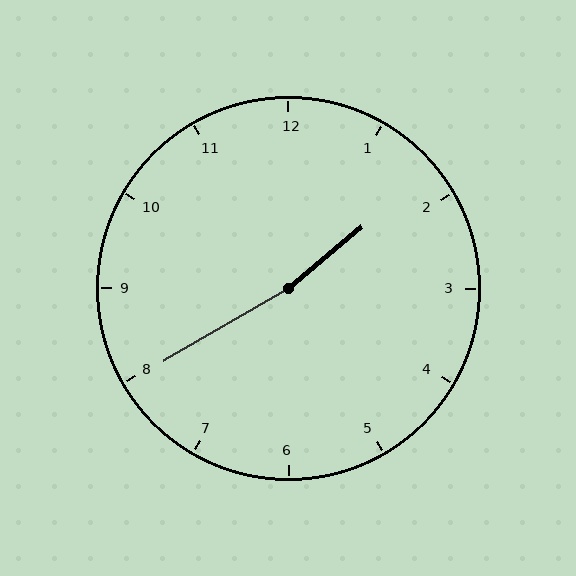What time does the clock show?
1:40.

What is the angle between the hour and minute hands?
Approximately 170 degrees.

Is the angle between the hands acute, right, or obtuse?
It is obtuse.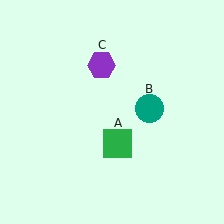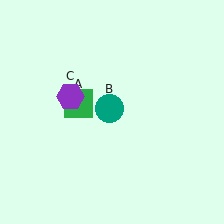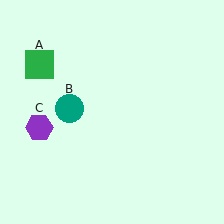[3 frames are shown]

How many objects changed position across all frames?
3 objects changed position: green square (object A), teal circle (object B), purple hexagon (object C).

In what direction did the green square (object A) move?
The green square (object A) moved up and to the left.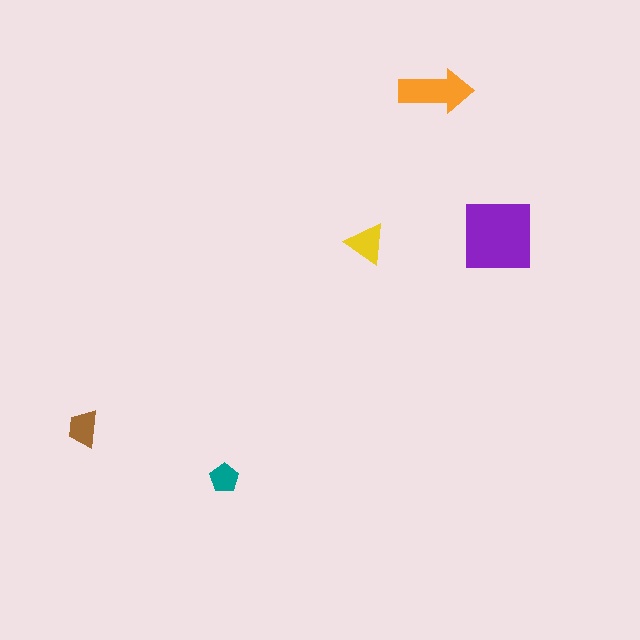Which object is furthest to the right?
The purple square is rightmost.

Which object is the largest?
The purple square.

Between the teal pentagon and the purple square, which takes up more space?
The purple square.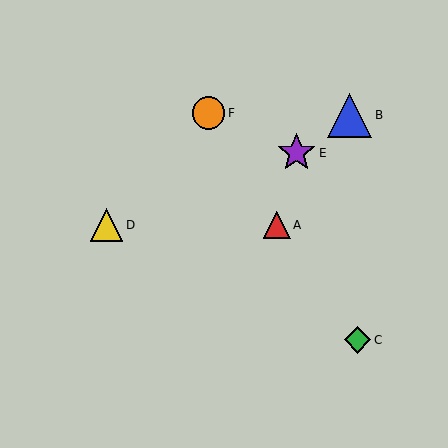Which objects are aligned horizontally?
Objects A, D are aligned horizontally.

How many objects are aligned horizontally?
2 objects (A, D) are aligned horizontally.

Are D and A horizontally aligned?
Yes, both are at y≈225.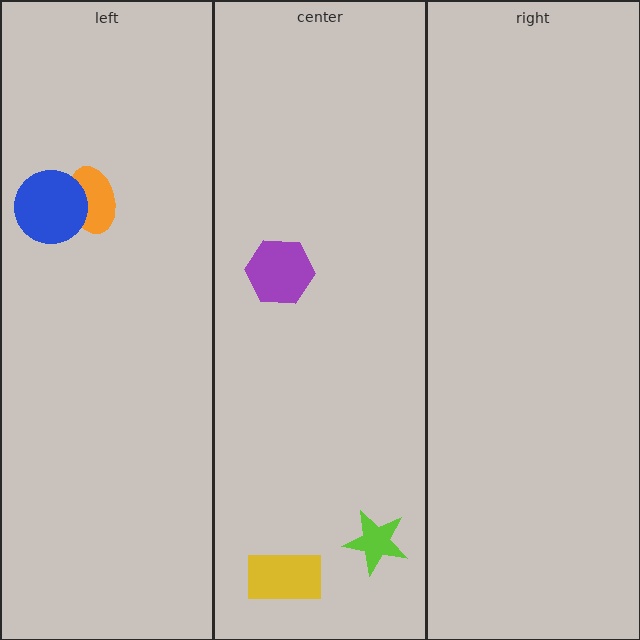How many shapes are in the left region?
2.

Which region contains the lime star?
The center region.